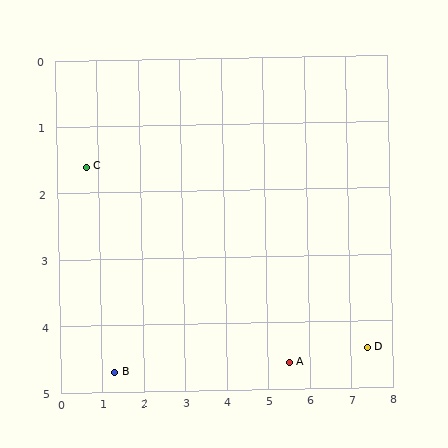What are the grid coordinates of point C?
Point C is at approximately (0.7, 1.6).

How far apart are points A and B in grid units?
Points A and B are about 4.2 grid units apart.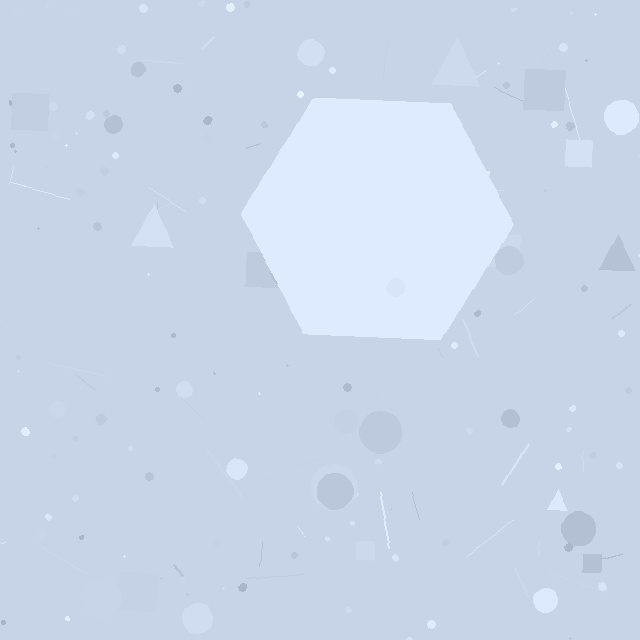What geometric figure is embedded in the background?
A hexagon is embedded in the background.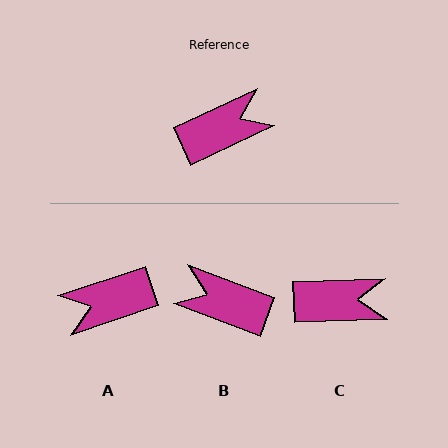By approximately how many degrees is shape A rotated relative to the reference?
Approximately 174 degrees counter-clockwise.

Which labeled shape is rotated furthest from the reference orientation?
A, about 174 degrees away.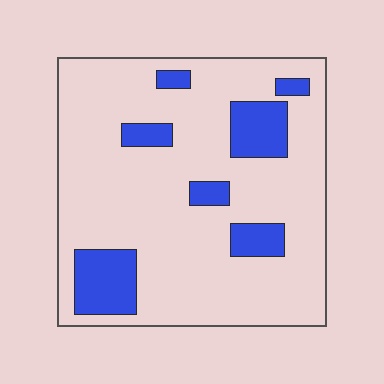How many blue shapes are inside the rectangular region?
7.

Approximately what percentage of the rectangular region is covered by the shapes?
Approximately 20%.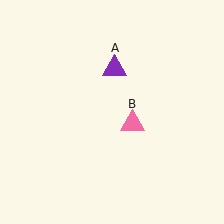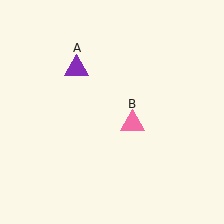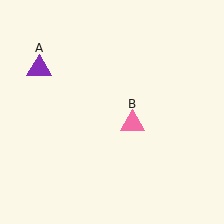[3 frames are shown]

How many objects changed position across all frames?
1 object changed position: purple triangle (object A).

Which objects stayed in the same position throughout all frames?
Pink triangle (object B) remained stationary.